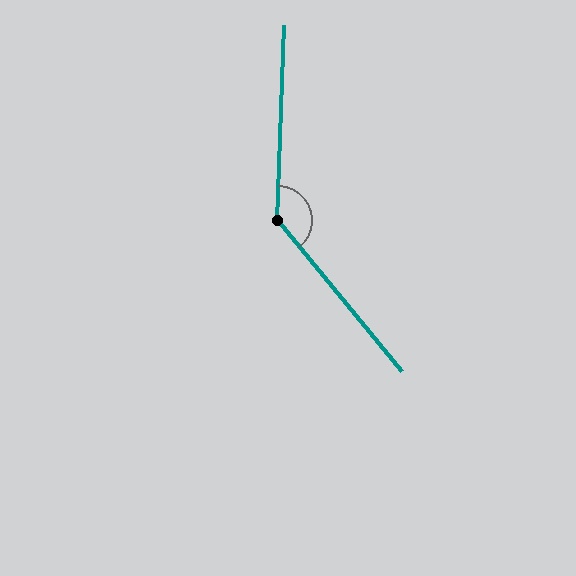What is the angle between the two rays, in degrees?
Approximately 139 degrees.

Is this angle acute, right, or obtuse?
It is obtuse.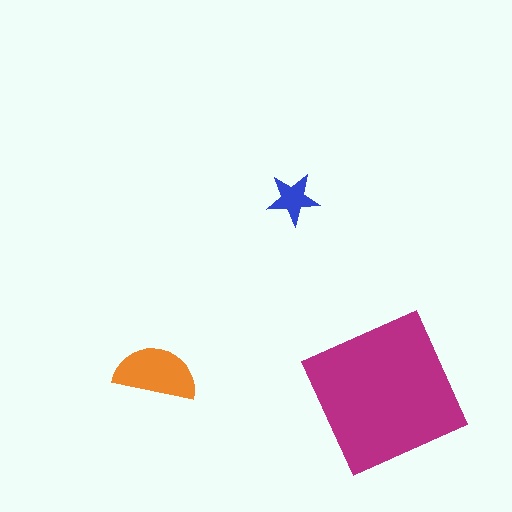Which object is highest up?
The blue star is topmost.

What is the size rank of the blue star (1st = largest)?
3rd.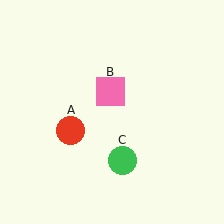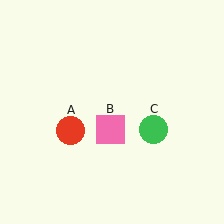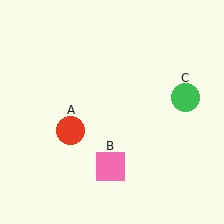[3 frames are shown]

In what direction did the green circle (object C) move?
The green circle (object C) moved up and to the right.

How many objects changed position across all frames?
2 objects changed position: pink square (object B), green circle (object C).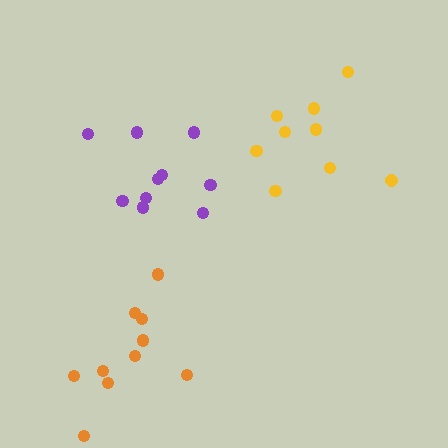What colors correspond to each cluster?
The clusters are colored: purple, yellow, orange.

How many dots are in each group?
Group 1: 10 dots, Group 2: 9 dots, Group 3: 10 dots (29 total).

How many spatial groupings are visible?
There are 3 spatial groupings.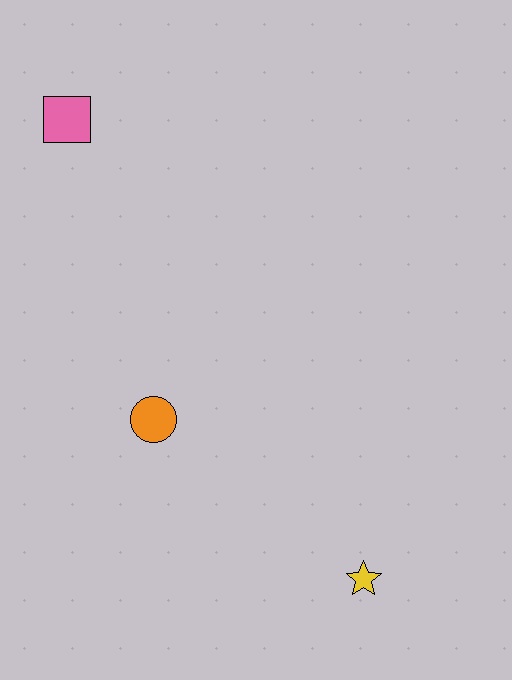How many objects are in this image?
There are 3 objects.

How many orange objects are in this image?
There is 1 orange object.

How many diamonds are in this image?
There are no diamonds.